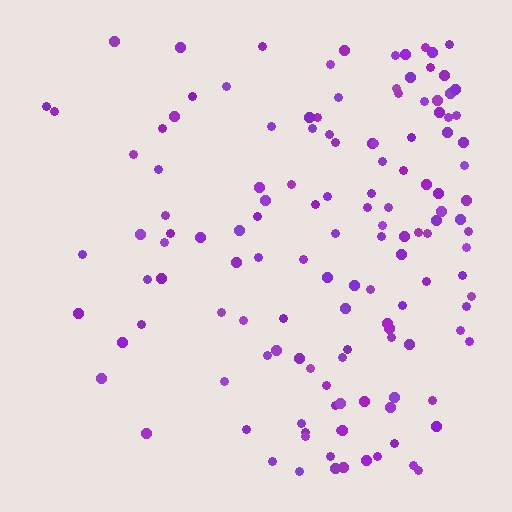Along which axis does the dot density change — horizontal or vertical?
Horizontal.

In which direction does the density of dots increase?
From left to right, with the right side densest.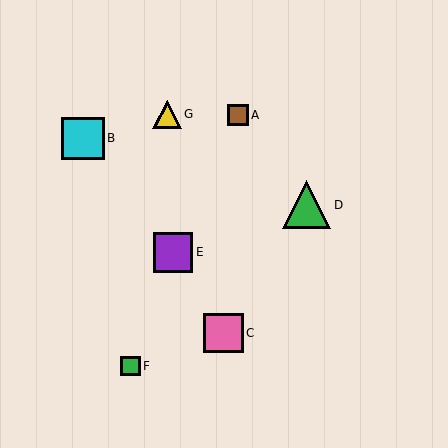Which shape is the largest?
The green triangle (labeled D) is the largest.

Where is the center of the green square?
The center of the green square is at (131, 366).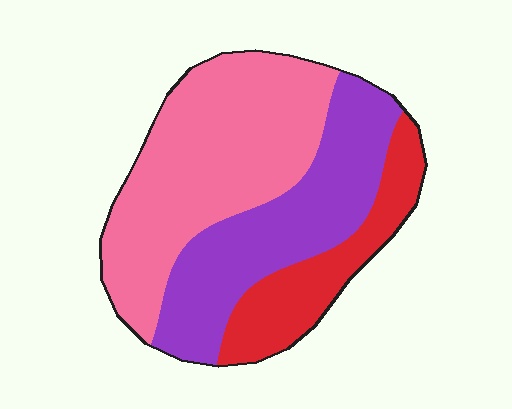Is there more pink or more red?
Pink.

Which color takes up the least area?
Red, at roughly 20%.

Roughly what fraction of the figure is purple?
Purple takes up between a third and a half of the figure.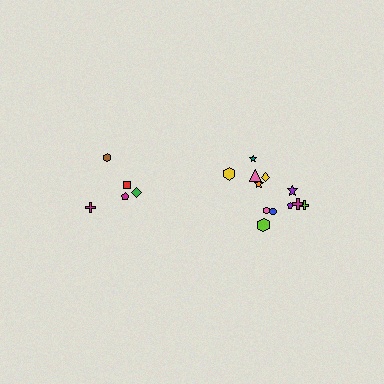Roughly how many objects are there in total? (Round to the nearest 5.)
Roughly 15 objects in total.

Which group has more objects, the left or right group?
The right group.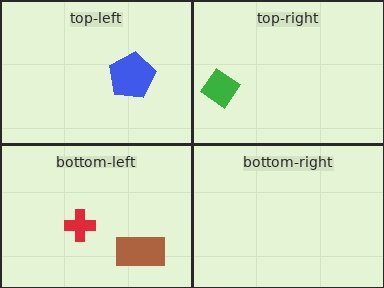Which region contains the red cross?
The bottom-left region.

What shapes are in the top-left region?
The blue pentagon.